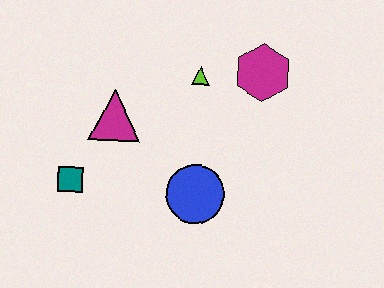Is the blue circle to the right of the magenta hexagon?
No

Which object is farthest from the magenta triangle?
The magenta hexagon is farthest from the magenta triangle.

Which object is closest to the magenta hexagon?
The lime triangle is closest to the magenta hexagon.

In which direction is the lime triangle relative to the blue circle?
The lime triangle is above the blue circle.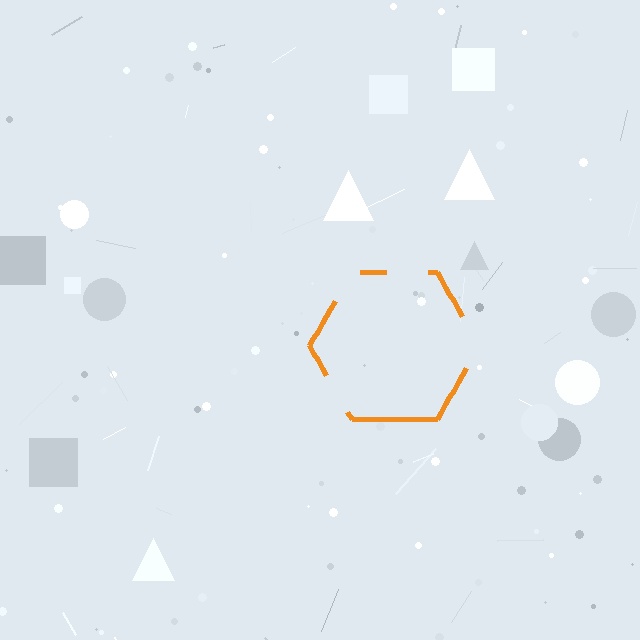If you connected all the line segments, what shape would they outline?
They would outline a hexagon.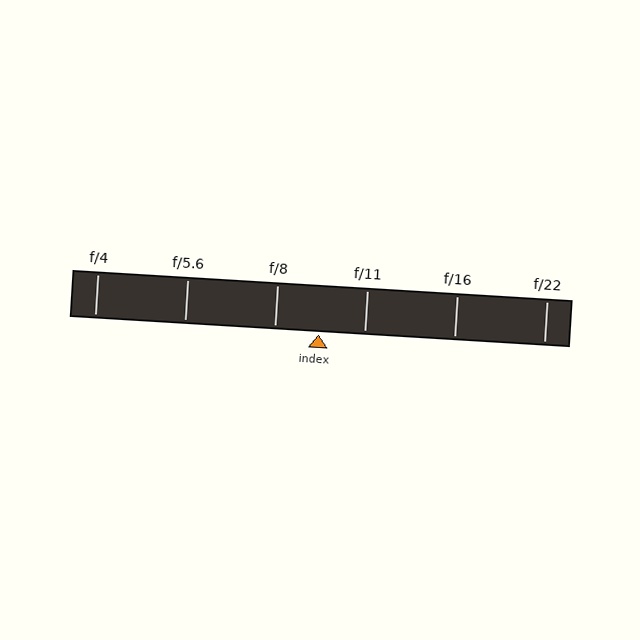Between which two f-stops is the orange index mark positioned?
The index mark is between f/8 and f/11.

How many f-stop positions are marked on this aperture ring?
There are 6 f-stop positions marked.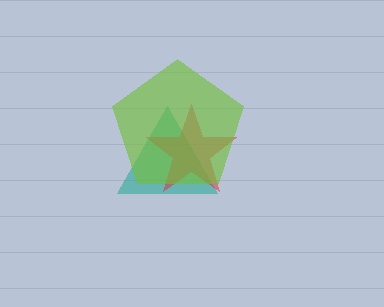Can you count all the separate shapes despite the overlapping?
Yes, there are 3 separate shapes.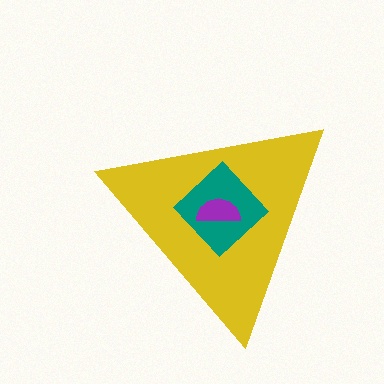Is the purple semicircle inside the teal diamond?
Yes.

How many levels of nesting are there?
3.